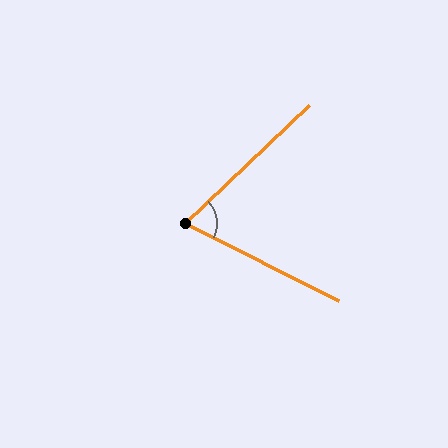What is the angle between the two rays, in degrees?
Approximately 70 degrees.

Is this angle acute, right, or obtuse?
It is acute.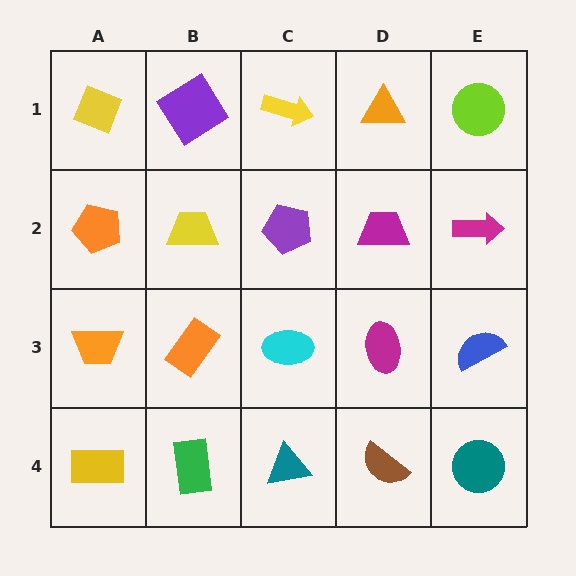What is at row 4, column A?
A yellow rectangle.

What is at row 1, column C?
A yellow arrow.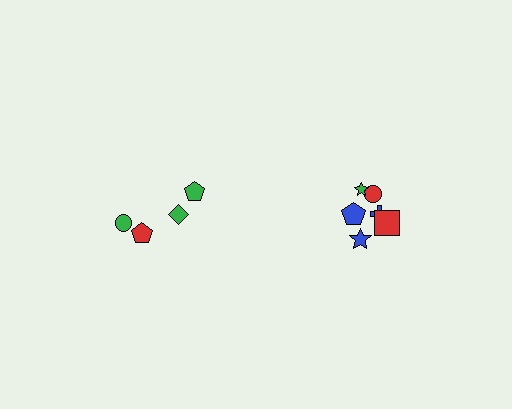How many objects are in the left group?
There are 4 objects.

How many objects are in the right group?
There are 6 objects.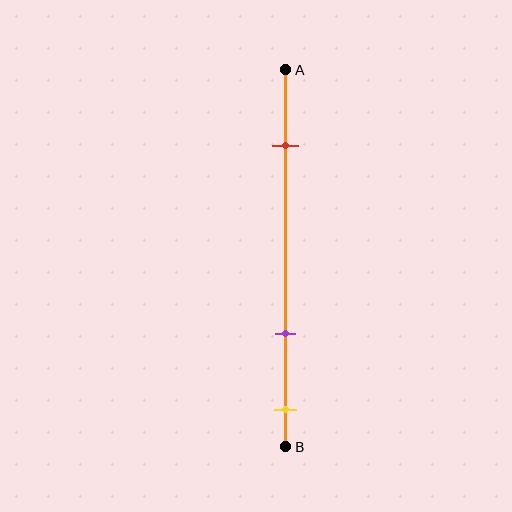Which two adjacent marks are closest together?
The purple and yellow marks are the closest adjacent pair.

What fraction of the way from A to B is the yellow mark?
The yellow mark is approximately 90% (0.9) of the way from A to B.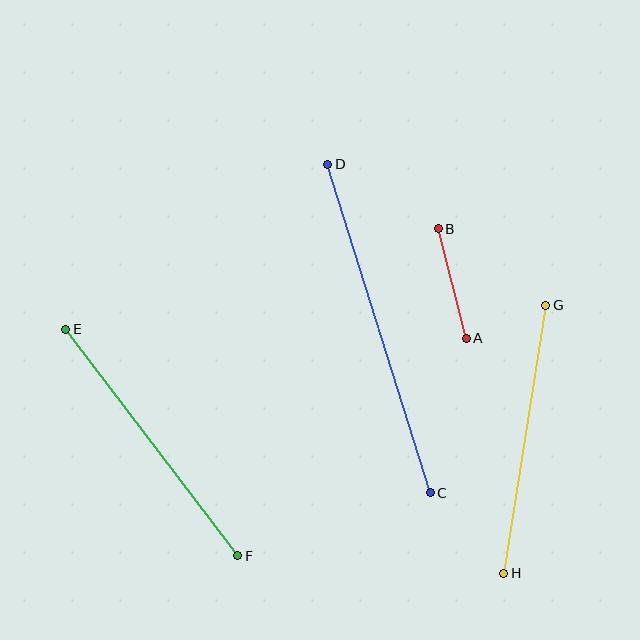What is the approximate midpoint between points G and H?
The midpoint is at approximately (525, 439) pixels.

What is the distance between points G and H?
The distance is approximately 271 pixels.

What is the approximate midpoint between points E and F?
The midpoint is at approximately (152, 442) pixels.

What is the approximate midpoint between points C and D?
The midpoint is at approximately (379, 328) pixels.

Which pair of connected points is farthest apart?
Points C and D are farthest apart.